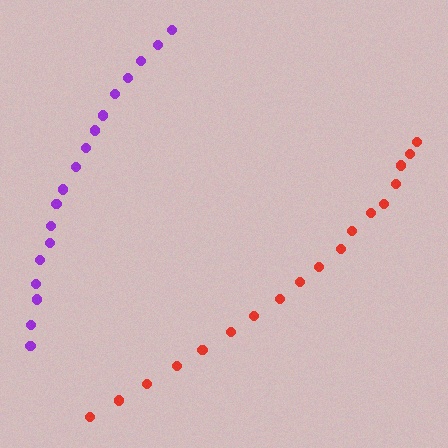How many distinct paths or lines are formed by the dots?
There are 2 distinct paths.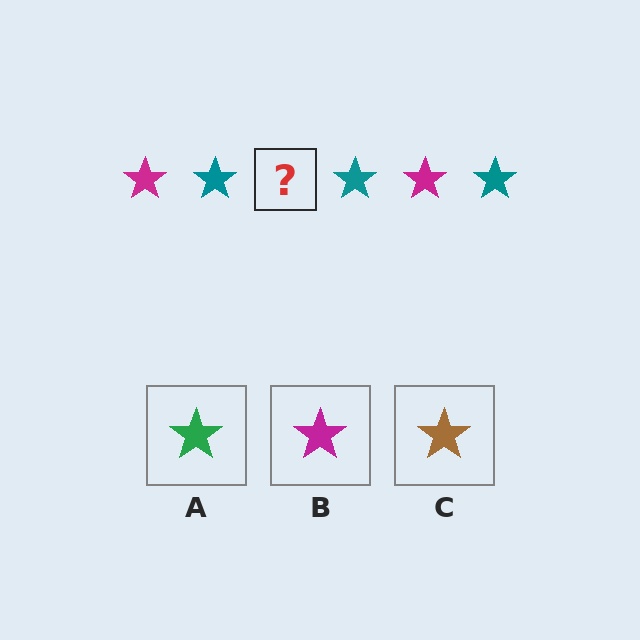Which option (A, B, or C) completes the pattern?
B.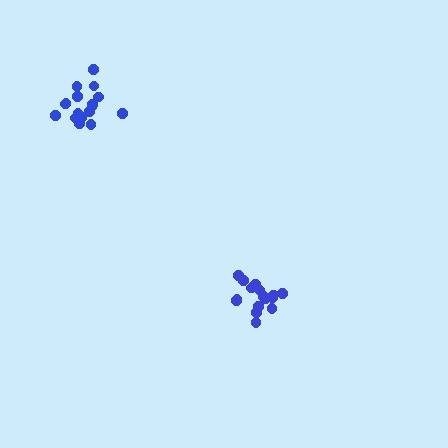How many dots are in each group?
Group 1: 17 dots, Group 2: 17 dots (34 total).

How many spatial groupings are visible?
There are 2 spatial groupings.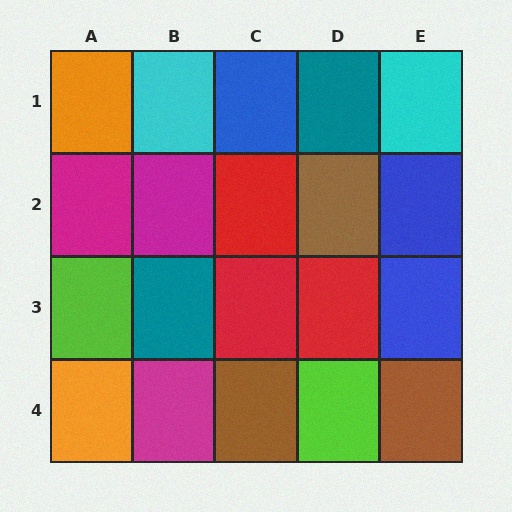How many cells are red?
3 cells are red.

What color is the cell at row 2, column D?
Brown.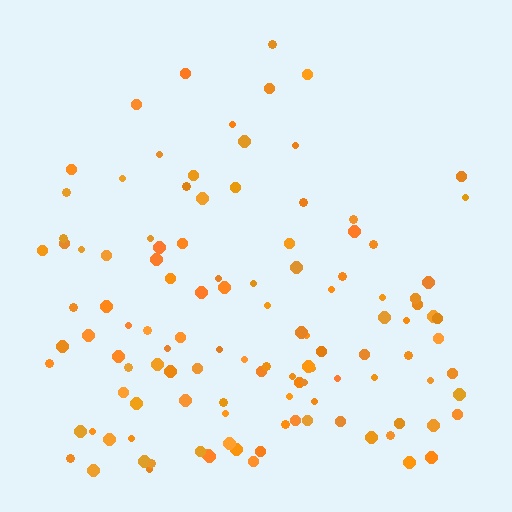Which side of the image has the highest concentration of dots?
The bottom.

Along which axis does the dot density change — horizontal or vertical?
Vertical.